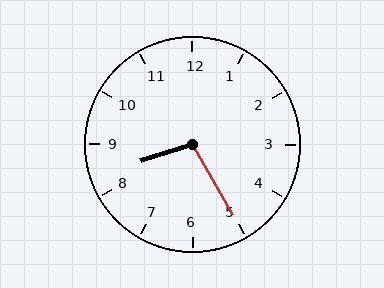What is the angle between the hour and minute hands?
Approximately 102 degrees.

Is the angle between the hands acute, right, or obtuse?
It is obtuse.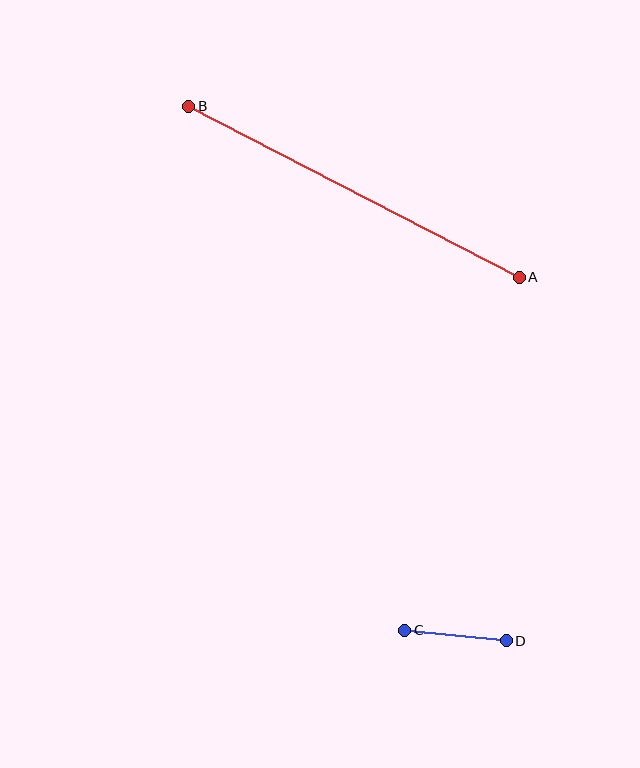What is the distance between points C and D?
The distance is approximately 102 pixels.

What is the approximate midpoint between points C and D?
The midpoint is at approximately (456, 636) pixels.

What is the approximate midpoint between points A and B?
The midpoint is at approximately (354, 192) pixels.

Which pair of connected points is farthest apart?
Points A and B are farthest apart.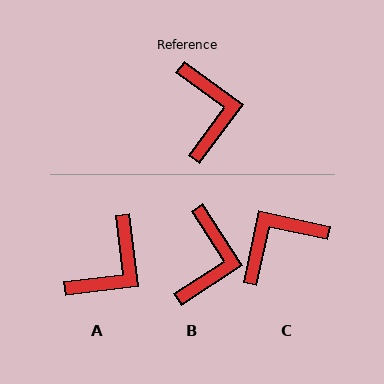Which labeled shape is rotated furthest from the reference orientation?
C, about 114 degrees away.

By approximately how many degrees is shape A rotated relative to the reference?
Approximately 46 degrees clockwise.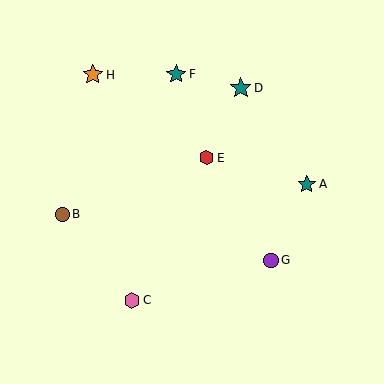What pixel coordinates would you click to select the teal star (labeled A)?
Click at (307, 184) to select the teal star A.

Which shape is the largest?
The teal star (labeled D) is the largest.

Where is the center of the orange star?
The center of the orange star is at (93, 75).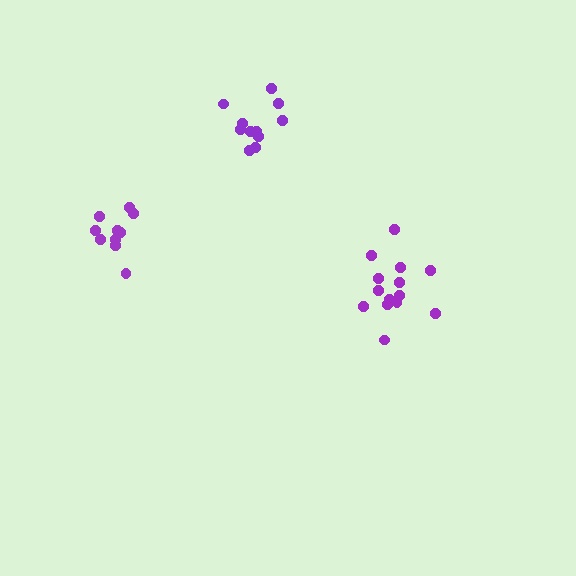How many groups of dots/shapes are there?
There are 3 groups.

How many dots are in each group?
Group 1: 14 dots, Group 2: 10 dots, Group 3: 11 dots (35 total).